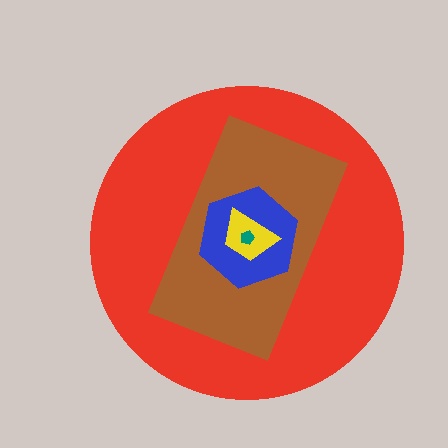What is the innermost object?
The teal pentagon.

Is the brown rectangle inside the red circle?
Yes.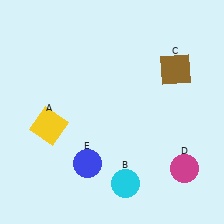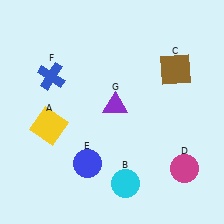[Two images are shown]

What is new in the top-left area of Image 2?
A blue cross (F) was added in the top-left area of Image 2.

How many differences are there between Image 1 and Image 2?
There are 2 differences between the two images.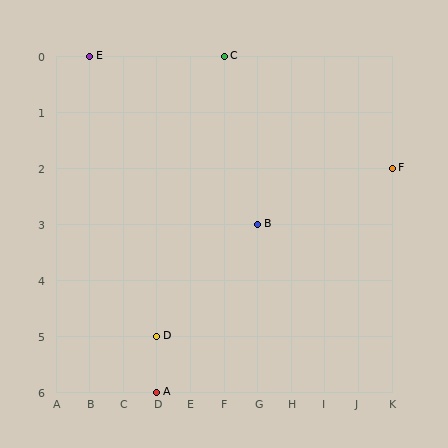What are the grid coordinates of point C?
Point C is at grid coordinates (F, 0).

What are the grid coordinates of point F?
Point F is at grid coordinates (K, 2).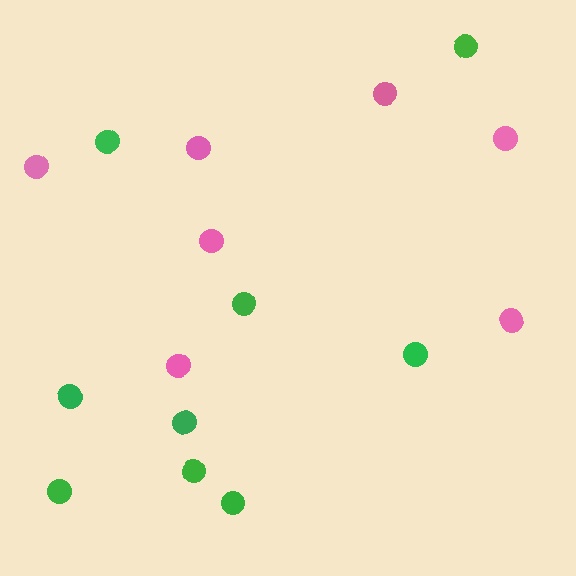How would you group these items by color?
There are 2 groups: one group of pink circles (7) and one group of green circles (9).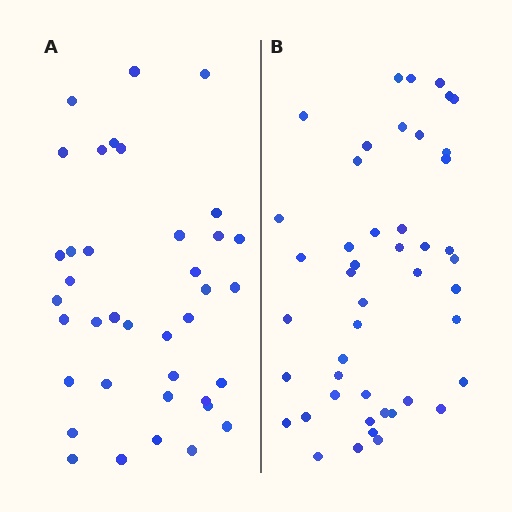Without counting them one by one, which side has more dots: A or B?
Region B (the right region) has more dots.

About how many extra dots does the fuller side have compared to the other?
Region B has roughly 8 or so more dots than region A.